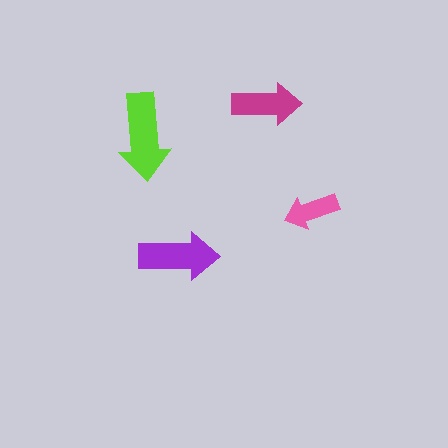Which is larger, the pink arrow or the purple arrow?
The purple one.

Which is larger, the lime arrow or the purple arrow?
The lime one.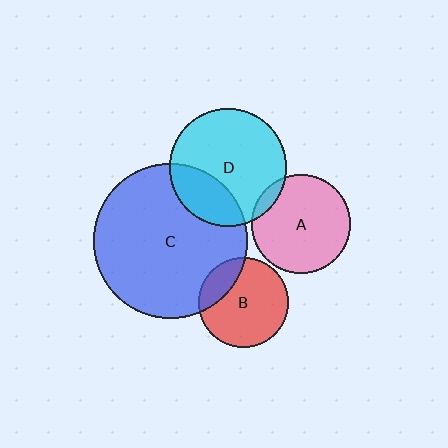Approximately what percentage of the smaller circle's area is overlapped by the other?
Approximately 10%.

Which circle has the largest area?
Circle C (blue).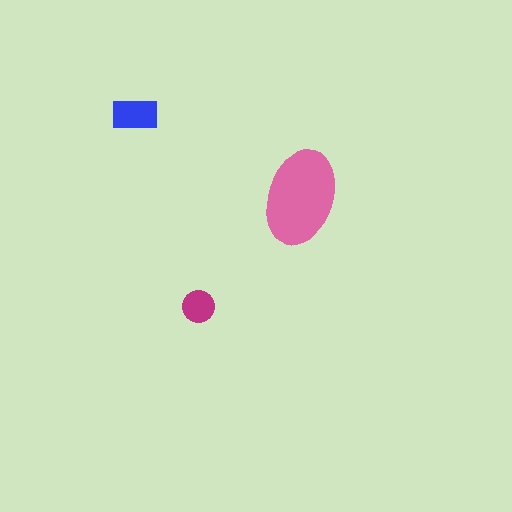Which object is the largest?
The pink ellipse.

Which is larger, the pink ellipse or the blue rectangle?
The pink ellipse.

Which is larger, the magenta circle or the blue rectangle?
The blue rectangle.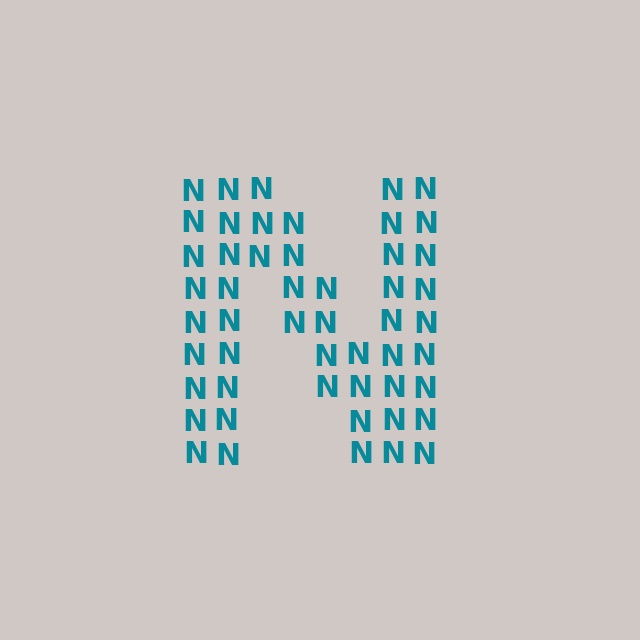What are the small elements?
The small elements are letter N's.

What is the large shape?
The large shape is the letter N.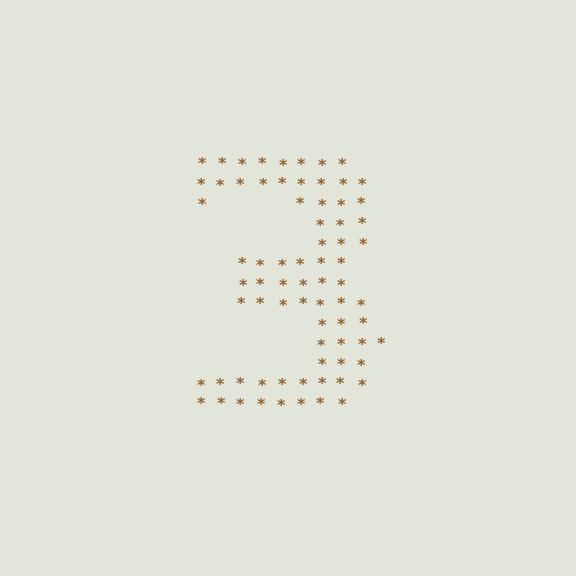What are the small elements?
The small elements are asterisks.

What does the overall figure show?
The overall figure shows the digit 3.